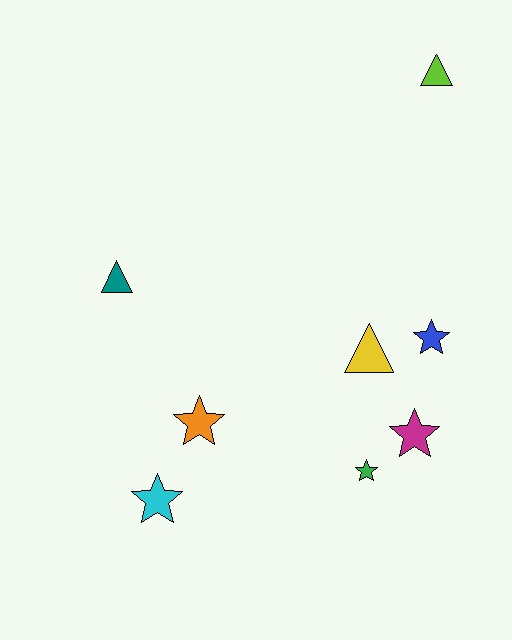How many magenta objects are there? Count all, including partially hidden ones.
There is 1 magenta object.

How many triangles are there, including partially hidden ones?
There are 3 triangles.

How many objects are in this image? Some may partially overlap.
There are 8 objects.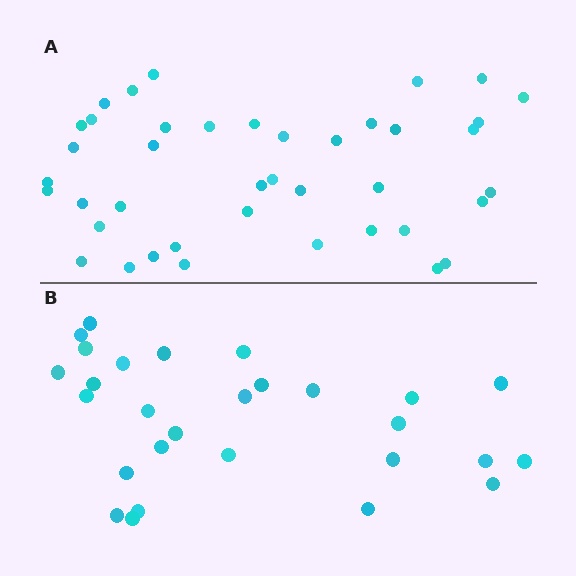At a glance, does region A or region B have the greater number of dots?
Region A (the top region) has more dots.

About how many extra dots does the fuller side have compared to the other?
Region A has approximately 15 more dots than region B.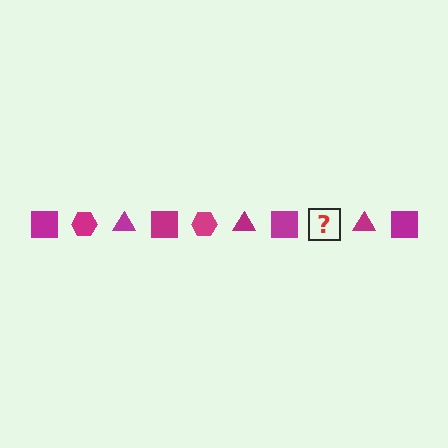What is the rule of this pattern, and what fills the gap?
The rule is that the pattern cycles through square, hexagon, triangle shapes in magenta. The gap should be filled with a magenta hexagon.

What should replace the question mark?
The question mark should be replaced with a magenta hexagon.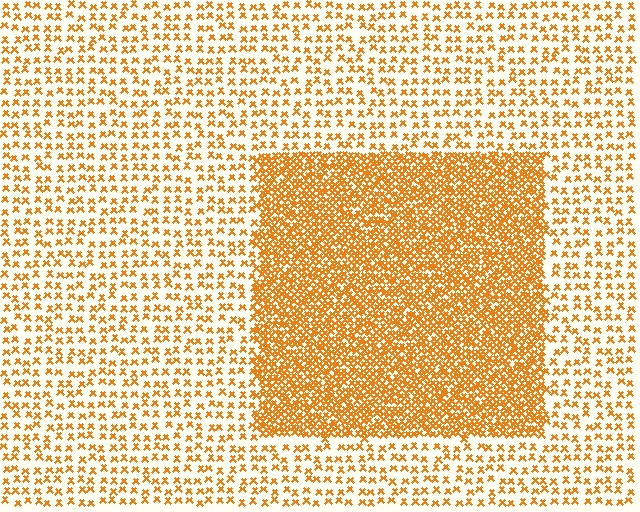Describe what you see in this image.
The image contains small orange elements arranged at two different densities. A rectangle-shaped region is visible where the elements are more densely packed than the surrounding area.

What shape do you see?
I see a rectangle.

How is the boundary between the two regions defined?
The boundary is defined by a change in element density (approximately 2.9x ratio). All elements are the same color, size, and shape.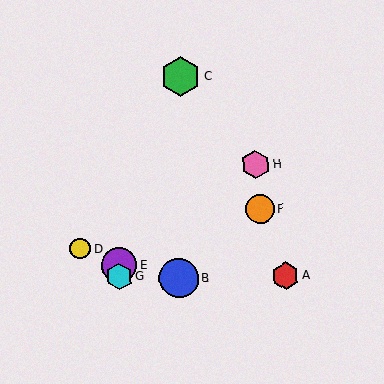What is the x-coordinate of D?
Object D is at x≈80.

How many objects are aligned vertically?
2 objects (E, G) are aligned vertically.